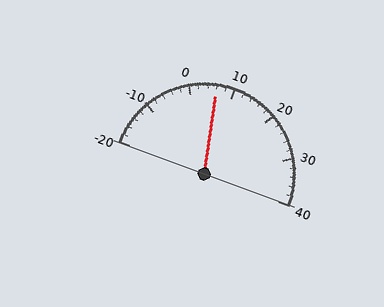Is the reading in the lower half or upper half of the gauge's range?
The reading is in the lower half of the range (-20 to 40).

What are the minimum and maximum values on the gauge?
The gauge ranges from -20 to 40.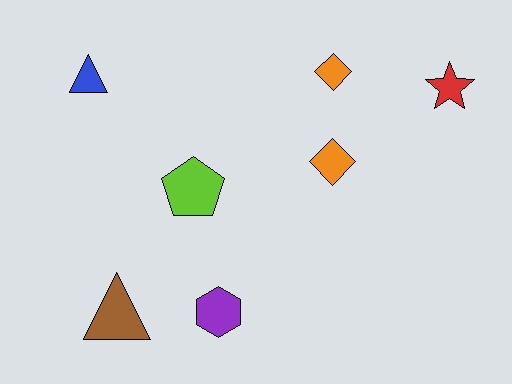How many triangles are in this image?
There are 2 triangles.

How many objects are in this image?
There are 7 objects.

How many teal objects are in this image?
There are no teal objects.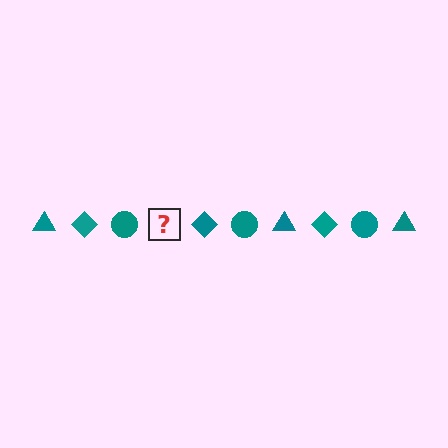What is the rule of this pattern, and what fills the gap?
The rule is that the pattern cycles through triangle, diamond, circle shapes in teal. The gap should be filled with a teal triangle.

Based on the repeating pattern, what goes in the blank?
The blank should be a teal triangle.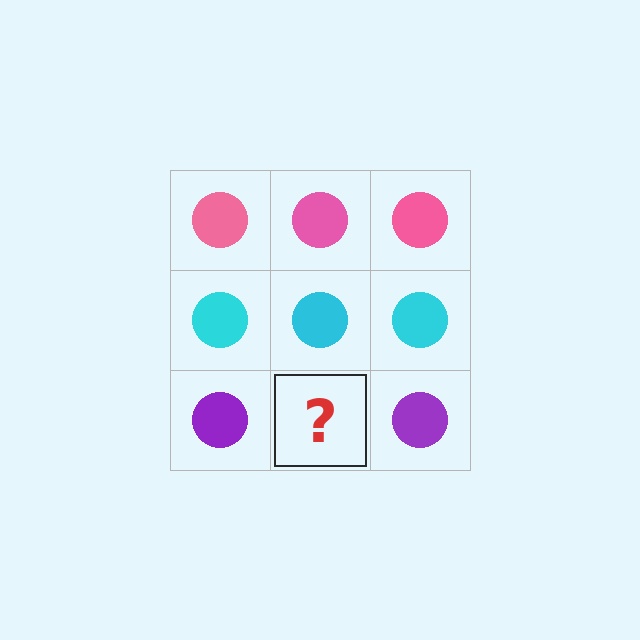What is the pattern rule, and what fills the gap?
The rule is that each row has a consistent color. The gap should be filled with a purple circle.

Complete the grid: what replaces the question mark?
The question mark should be replaced with a purple circle.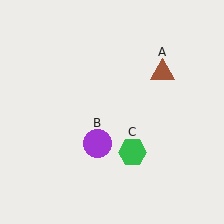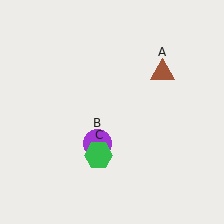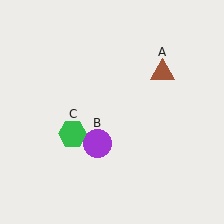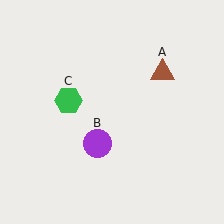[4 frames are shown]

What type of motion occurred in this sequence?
The green hexagon (object C) rotated clockwise around the center of the scene.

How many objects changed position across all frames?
1 object changed position: green hexagon (object C).